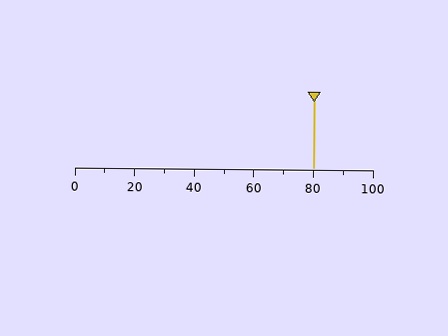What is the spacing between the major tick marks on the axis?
The major ticks are spaced 20 apart.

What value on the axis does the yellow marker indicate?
The marker indicates approximately 80.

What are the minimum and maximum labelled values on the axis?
The axis runs from 0 to 100.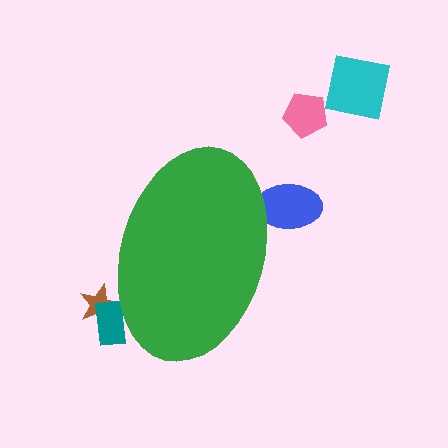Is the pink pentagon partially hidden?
No, the pink pentagon is fully visible.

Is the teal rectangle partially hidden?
Yes, the teal rectangle is partially hidden behind the green ellipse.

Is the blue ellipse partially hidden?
Yes, the blue ellipse is partially hidden behind the green ellipse.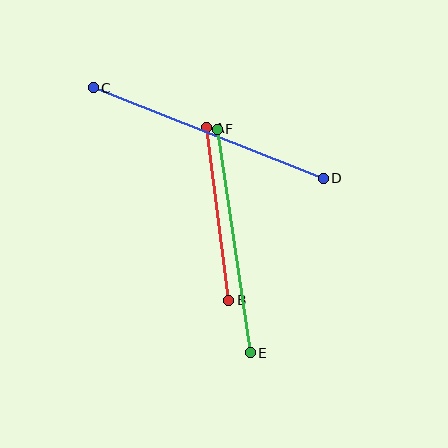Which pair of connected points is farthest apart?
Points C and D are farthest apart.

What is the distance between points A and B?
The distance is approximately 174 pixels.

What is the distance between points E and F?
The distance is approximately 226 pixels.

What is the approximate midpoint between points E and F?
The midpoint is at approximately (234, 241) pixels.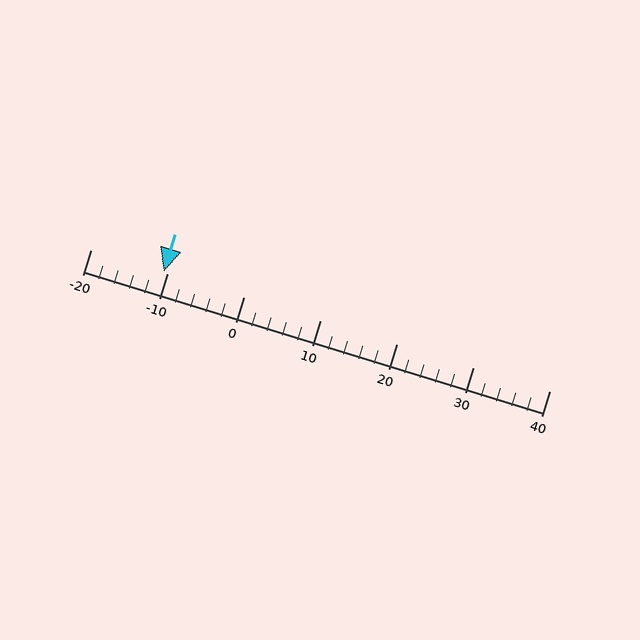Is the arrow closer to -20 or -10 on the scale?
The arrow is closer to -10.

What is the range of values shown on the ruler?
The ruler shows values from -20 to 40.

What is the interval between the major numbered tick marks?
The major tick marks are spaced 10 units apart.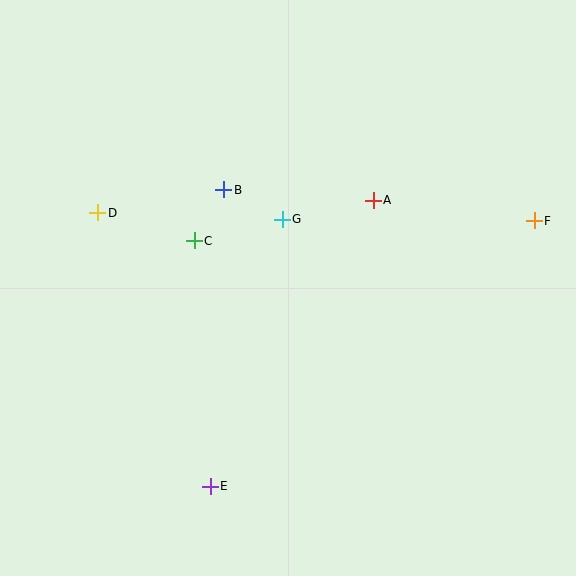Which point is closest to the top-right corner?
Point F is closest to the top-right corner.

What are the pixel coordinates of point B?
Point B is at (224, 190).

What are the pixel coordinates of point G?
Point G is at (282, 219).